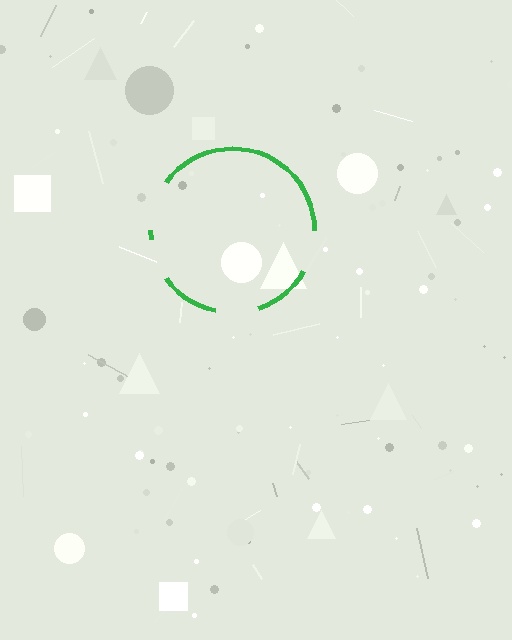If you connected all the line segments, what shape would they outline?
They would outline a circle.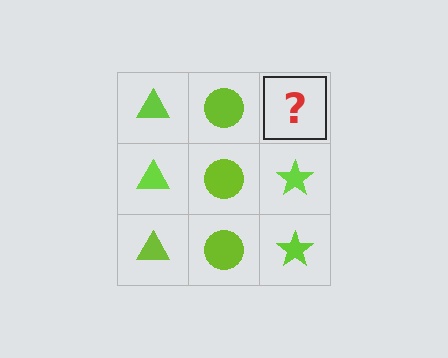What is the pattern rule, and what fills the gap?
The rule is that each column has a consistent shape. The gap should be filled with a lime star.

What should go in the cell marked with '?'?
The missing cell should contain a lime star.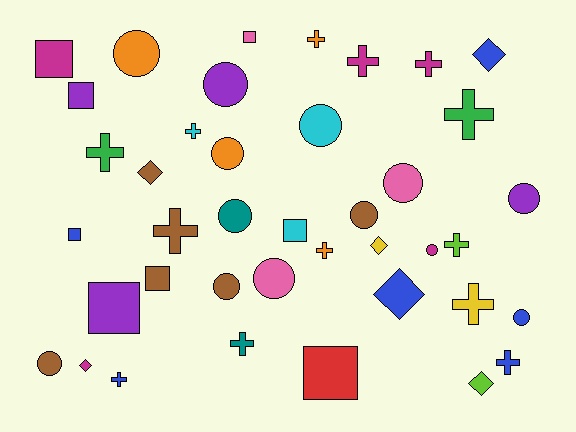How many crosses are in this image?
There are 13 crosses.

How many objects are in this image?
There are 40 objects.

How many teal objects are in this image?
There are 2 teal objects.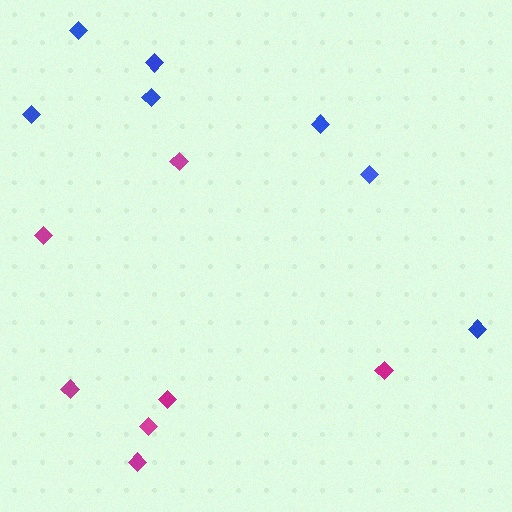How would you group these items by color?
There are 2 groups: one group of magenta diamonds (7) and one group of blue diamonds (7).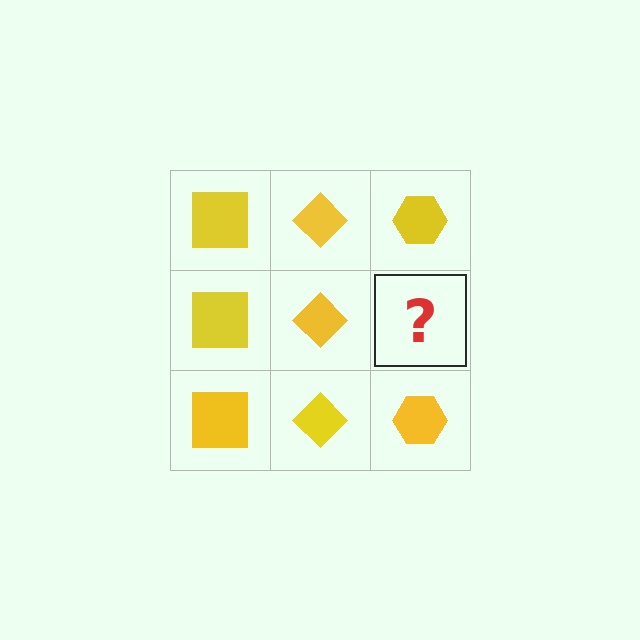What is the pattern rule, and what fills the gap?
The rule is that each column has a consistent shape. The gap should be filled with a yellow hexagon.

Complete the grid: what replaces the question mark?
The question mark should be replaced with a yellow hexagon.